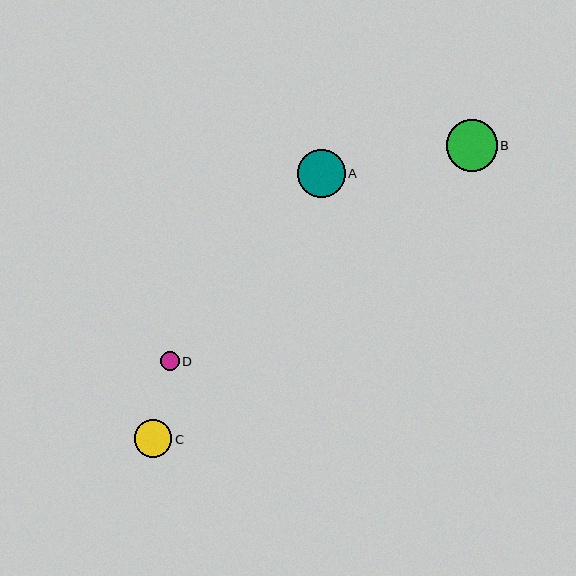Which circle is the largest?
Circle B is the largest with a size of approximately 51 pixels.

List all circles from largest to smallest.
From largest to smallest: B, A, C, D.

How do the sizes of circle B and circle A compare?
Circle B and circle A are approximately the same size.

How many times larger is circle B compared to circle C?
Circle B is approximately 1.4 times the size of circle C.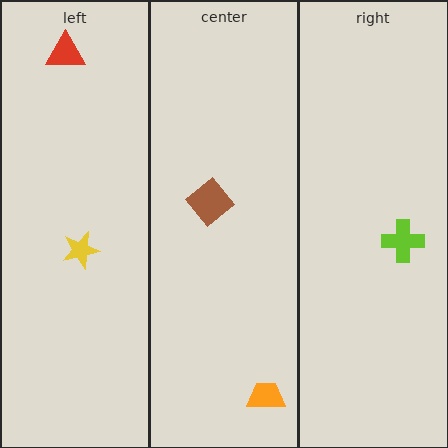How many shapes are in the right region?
1.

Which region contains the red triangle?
The left region.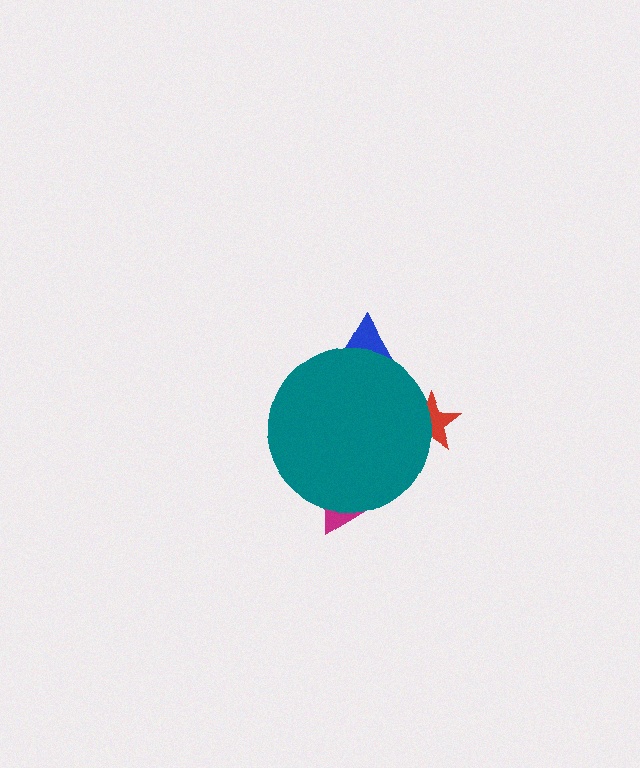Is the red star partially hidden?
Yes, the red star is partially hidden behind the teal circle.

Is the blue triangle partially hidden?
Yes, the blue triangle is partially hidden behind the teal circle.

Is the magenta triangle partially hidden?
Yes, the magenta triangle is partially hidden behind the teal circle.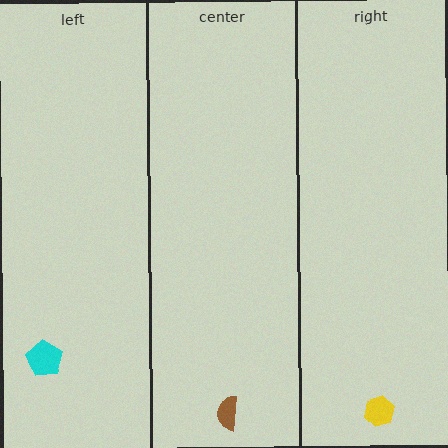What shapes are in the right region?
The yellow hexagon.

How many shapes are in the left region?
1.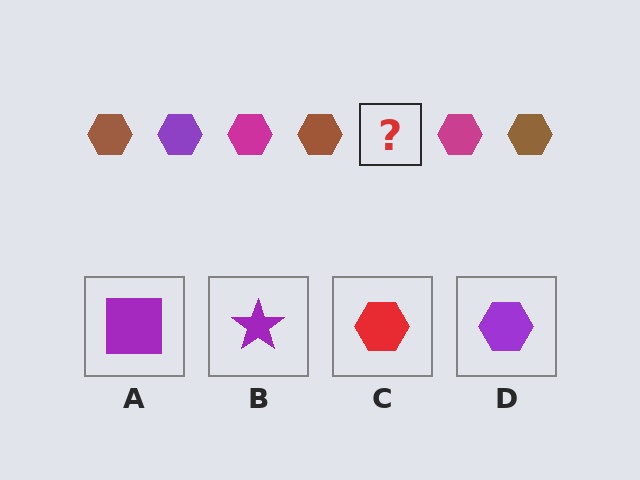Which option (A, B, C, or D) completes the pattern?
D.